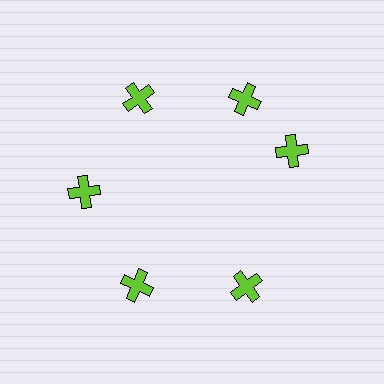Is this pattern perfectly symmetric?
No. The 6 lime crosses are arranged in a ring, but one element near the 3 o'clock position is rotated out of alignment along the ring, breaking the 6-fold rotational symmetry.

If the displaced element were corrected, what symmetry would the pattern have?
It would have 6-fold rotational symmetry — the pattern would map onto itself every 60 degrees.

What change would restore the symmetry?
The symmetry would be restored by rotating it back into even spacing with its neighbors so that all 6 crosses sit at equal angles and equal distance from the center.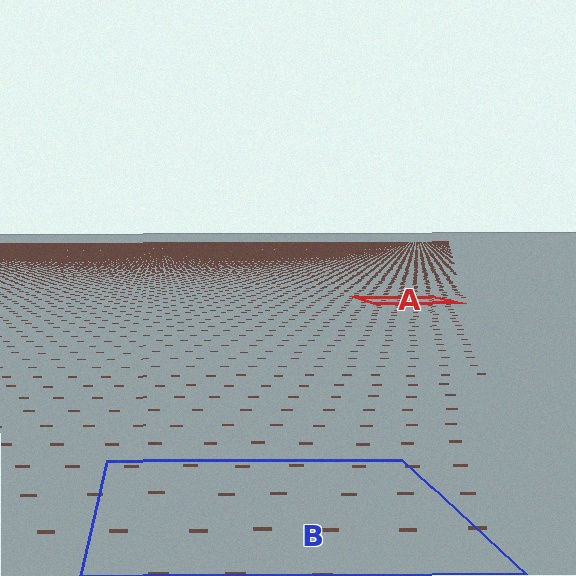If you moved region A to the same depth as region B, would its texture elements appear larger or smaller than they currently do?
They would appear larger. At a closer depth, the same texture elements are projected at a bigger on-screen size.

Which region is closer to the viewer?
Region B is closer. The texture elements there are larger and more spread out.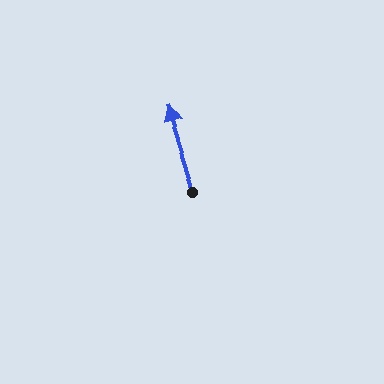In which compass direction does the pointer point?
North.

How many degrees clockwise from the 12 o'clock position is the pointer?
Approximately 343 degrees.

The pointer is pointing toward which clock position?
Roughly 11 o'clock.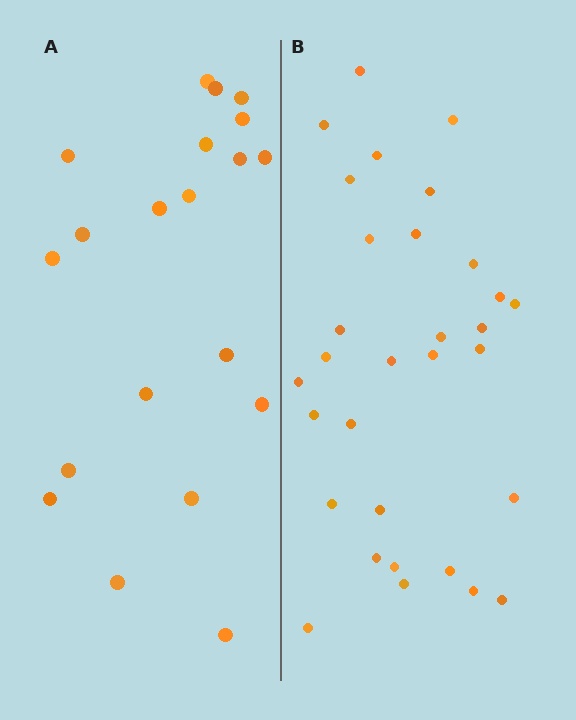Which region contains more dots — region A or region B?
Region B (the right region) has more dots.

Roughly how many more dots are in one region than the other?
Region B has roughly 12 or so more dots than region A.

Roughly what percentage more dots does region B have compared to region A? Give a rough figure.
About 55% more.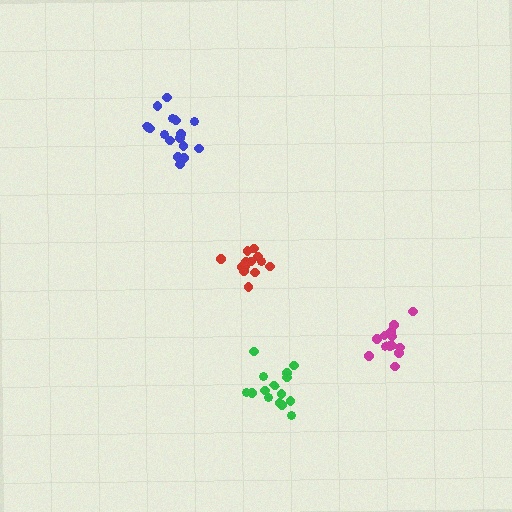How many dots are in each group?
Group 1: 17 dots, Group 2: 14 dots, Group 3: 15 dots, Group 4: 13 dots (59 total).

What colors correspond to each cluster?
The clusters are colored: blue, red, green, magenta.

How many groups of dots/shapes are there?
There are 4 groups.